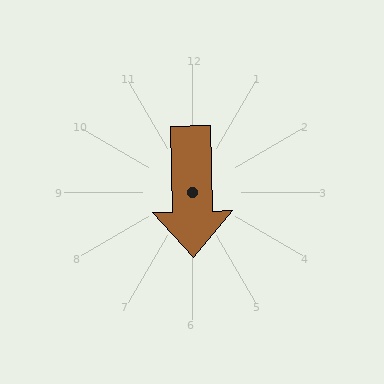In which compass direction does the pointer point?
South.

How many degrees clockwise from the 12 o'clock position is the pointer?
Approximately 179 degrees.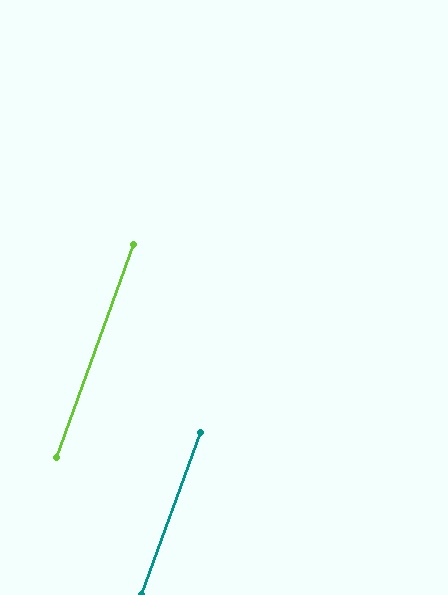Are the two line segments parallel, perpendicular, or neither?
Parallel — their directions differ by only 0.2°.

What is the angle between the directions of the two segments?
Approximately 0 degrees.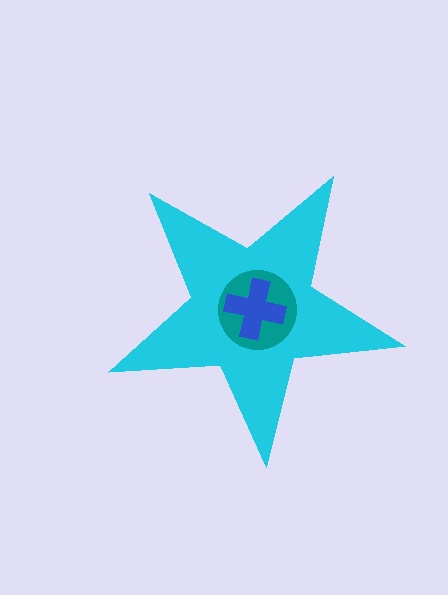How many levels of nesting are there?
3.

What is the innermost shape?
The blue cross.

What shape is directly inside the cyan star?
The teal circle.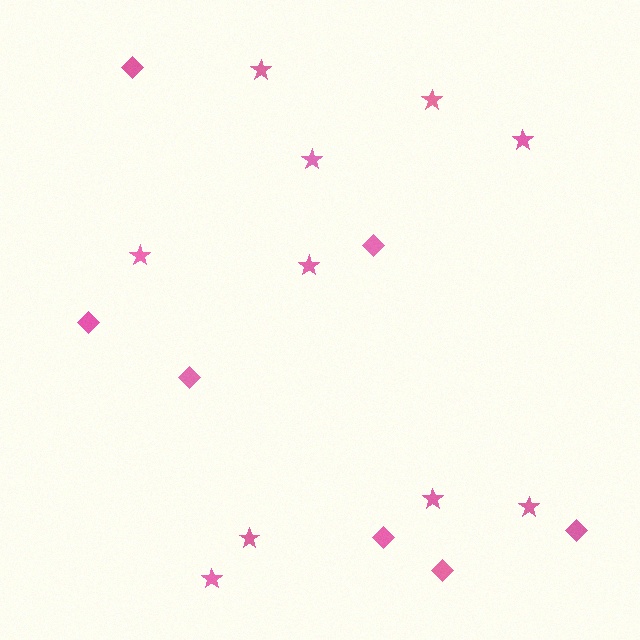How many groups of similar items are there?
There are 2 groups: one group of stars (10) and one group of diamonds (7).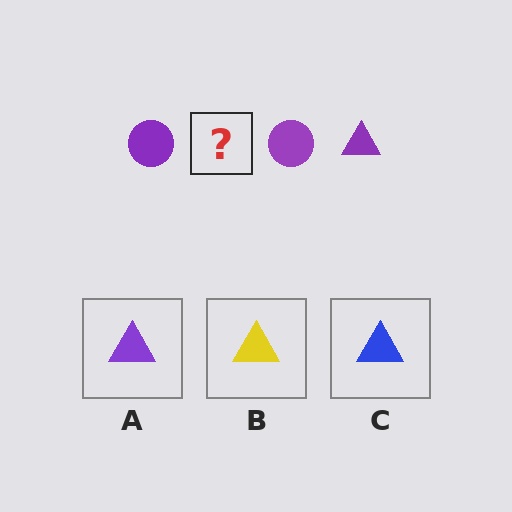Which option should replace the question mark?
Option A.